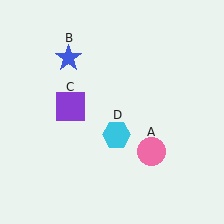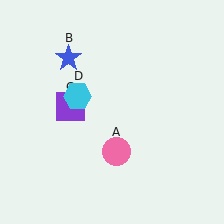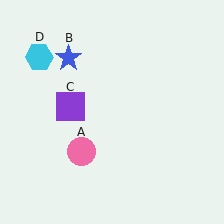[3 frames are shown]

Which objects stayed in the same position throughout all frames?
Blue star (object B) and purple square (object C) remained stationary.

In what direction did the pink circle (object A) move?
The pink circle (object A) moved left.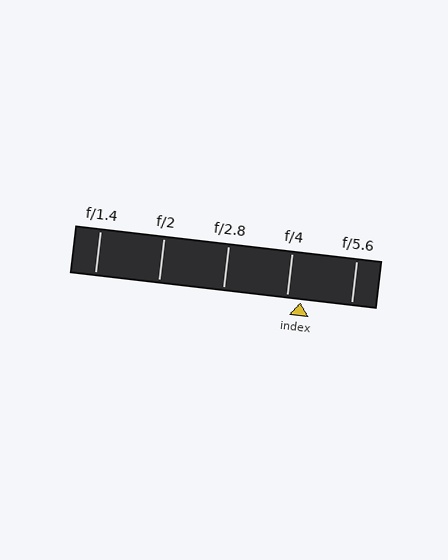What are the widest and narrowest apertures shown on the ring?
The widest aperture shown is f/1.4 and the narrowest is f/5.6.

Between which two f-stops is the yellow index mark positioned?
The index mark is between f/4 and f/5.6.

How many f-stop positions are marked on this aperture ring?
There are 5 f-stop positions marked.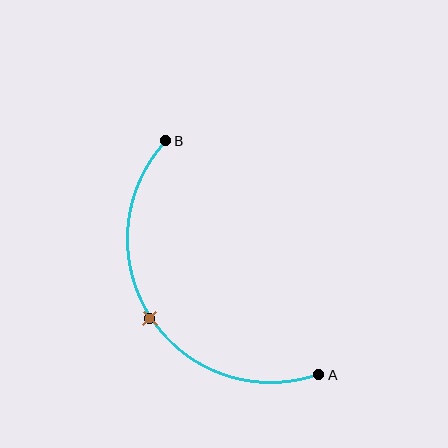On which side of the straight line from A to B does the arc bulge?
The arc bulges to the left of the straight line connecting A and B.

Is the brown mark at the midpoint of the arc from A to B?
Yes. The brown mark lies on the arc at equal arc-length from both A and B — it is the arc midpoint.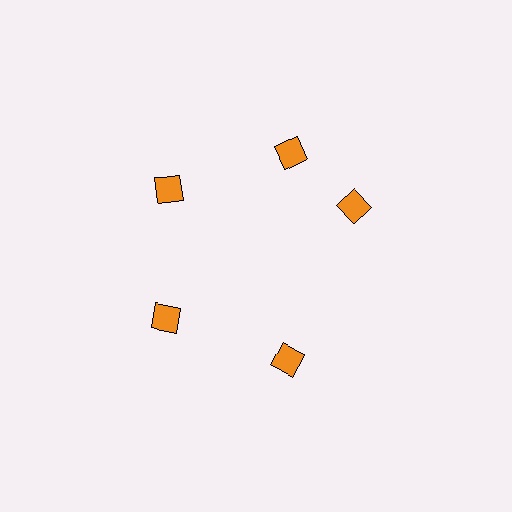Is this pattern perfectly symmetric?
No. The 5 orange diamonds are arranged in a ring, but one element near the 3 o'clock position is rotated out of alignment along the ring, breaking the 5-fold rotational symmetry.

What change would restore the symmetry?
The symmetry would be restored by rotating it back into even spacing with its neighbors so that all 5 diamonds sit at equal angles and equal distance from the center.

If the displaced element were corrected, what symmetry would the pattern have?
It would have 5-fold rotational symmetry — the pattern would map onto itself every 72 degrees.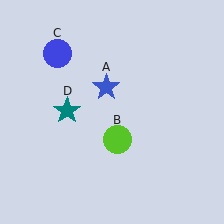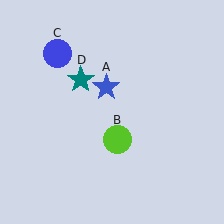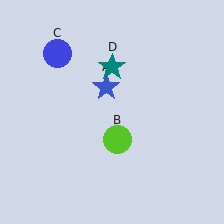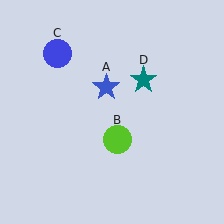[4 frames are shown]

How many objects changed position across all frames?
1 object changed position: teal star (object D).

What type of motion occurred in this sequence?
The teal star (object D) rotated clockwise around the center of the scene.